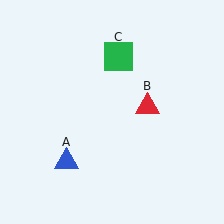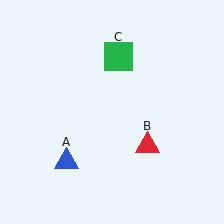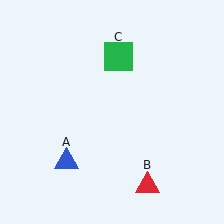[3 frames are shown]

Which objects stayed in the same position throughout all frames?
Blue triangle (object A) and green square (object C) remained stationary.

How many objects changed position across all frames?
1 object changed position: red triangle (object B).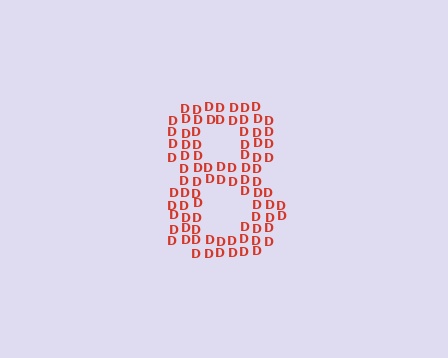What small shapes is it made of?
It is made of small letter D's.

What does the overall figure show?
The overall figure shows the digit 8.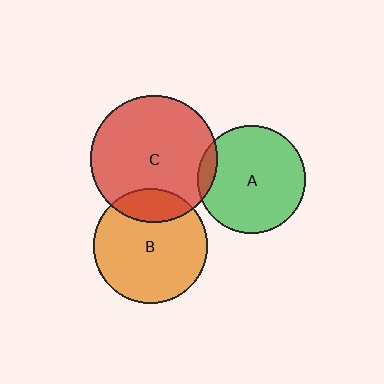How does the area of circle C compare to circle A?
Approximately 1.4 times.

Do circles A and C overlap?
Yes.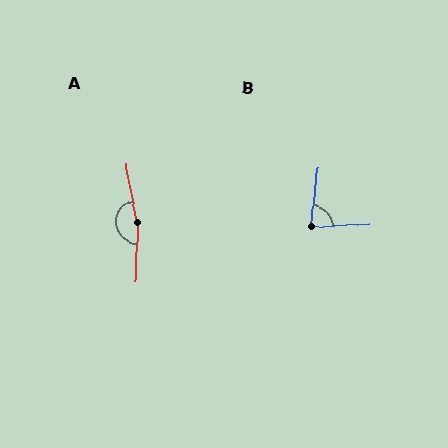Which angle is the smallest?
B, at approximately 80 degrees.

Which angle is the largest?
A, at approximately 167 degrees.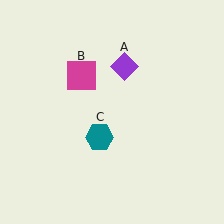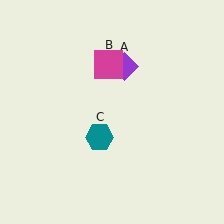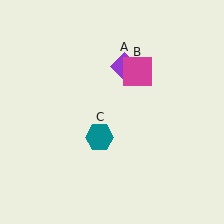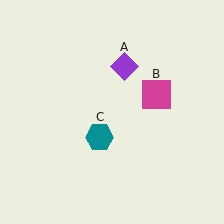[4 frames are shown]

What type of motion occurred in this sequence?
The magenta square (object B) rotated clockwise around the center of the scene.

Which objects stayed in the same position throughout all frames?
Purple diamond (object A) and teal hexagon (object C) remained stationary.